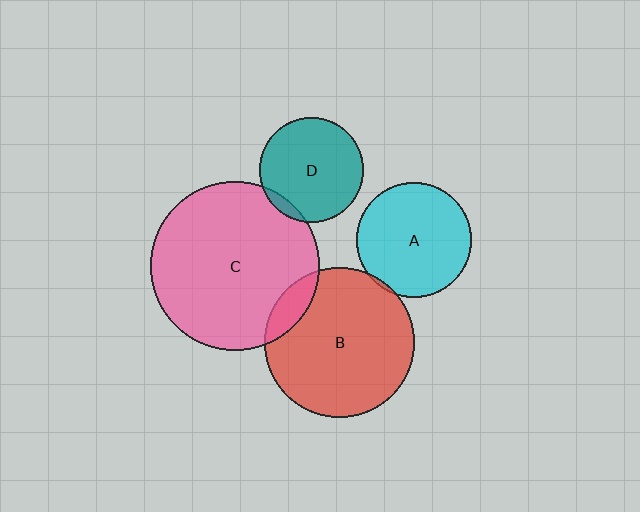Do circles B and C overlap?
Yes.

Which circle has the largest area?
Circle C (pink).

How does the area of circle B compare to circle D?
Approximately 2.1 times.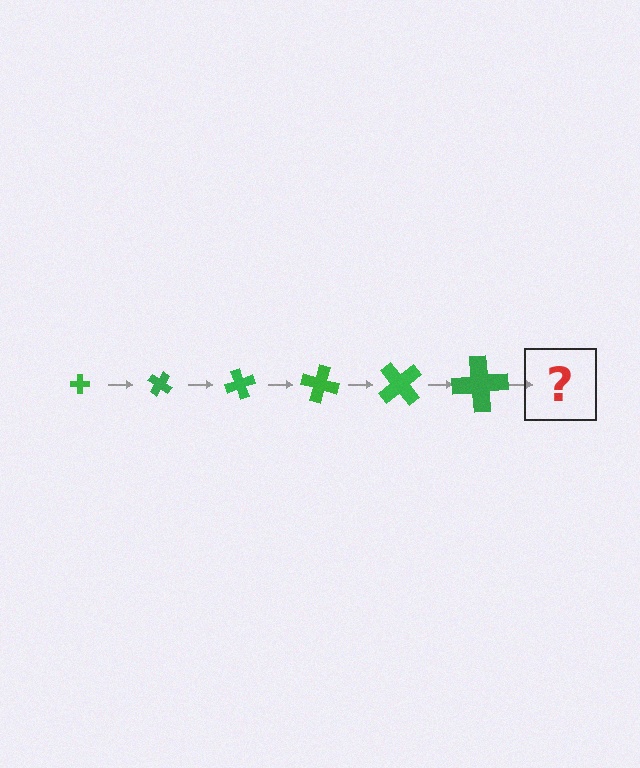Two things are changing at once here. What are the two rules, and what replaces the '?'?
The two rules are that the cross grows larger each step and it rotates 35 degrees each step. The '?' should be a cross, larger than the previous one and rotated 210 degrees from the start.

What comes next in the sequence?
The next element should be a cross, larger than the previous one and rotated 210 degrees from the start.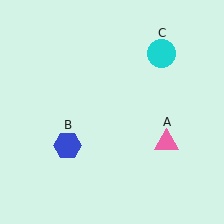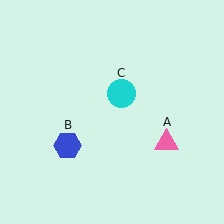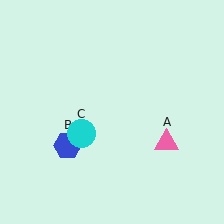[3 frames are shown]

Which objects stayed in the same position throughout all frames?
Pink triangle (object A) and blue hexagon (object B) remained stationary.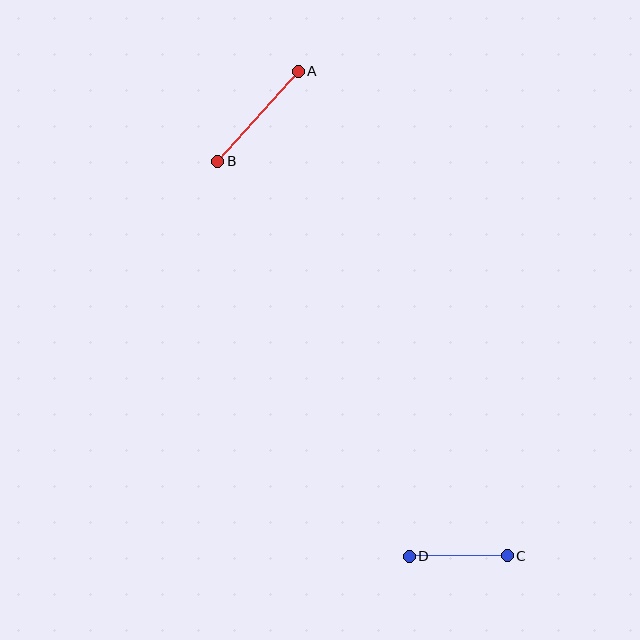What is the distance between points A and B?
The distance is approximately 121 pixels.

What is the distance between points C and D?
The distance is approximately 98 pixels.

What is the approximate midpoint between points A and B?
The midpoint is at approximately (258, 116) pixels.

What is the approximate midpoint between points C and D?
The midpoint is at approximately (458, 556) pixels.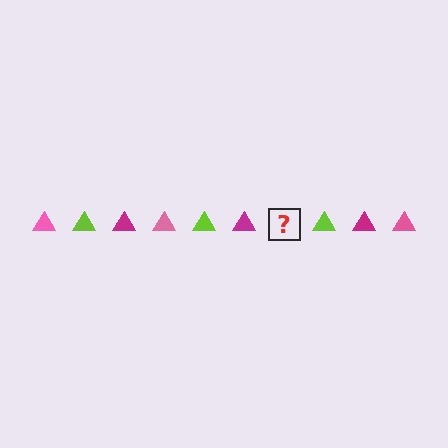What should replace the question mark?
The question mark should be replaced with a pink triangle.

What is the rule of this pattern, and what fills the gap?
The rule is that the pattern cycles through pink, lime, magenta triangles. The gap should be filled with a pink triangle.